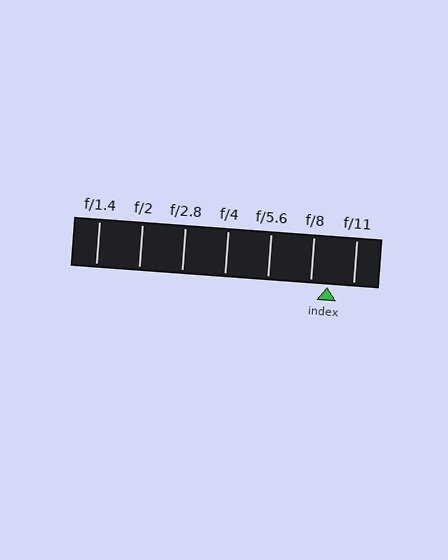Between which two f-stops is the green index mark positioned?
The index mark is between f/8 and f/11.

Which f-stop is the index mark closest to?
The index mark is closest to f/8.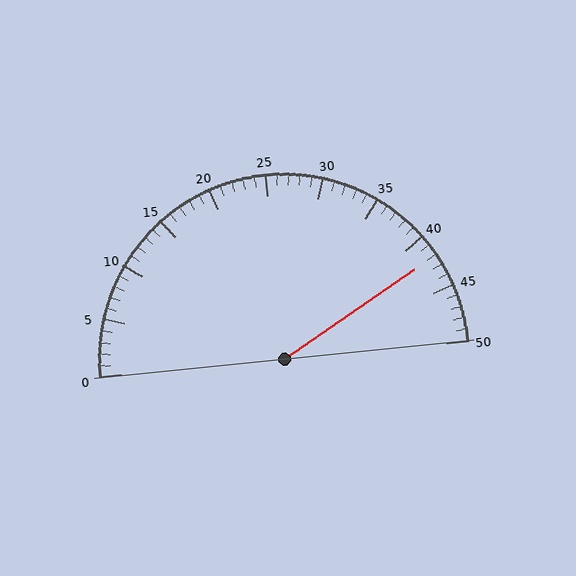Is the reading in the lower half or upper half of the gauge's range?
The reading is in the upper half of the range (0 to 50).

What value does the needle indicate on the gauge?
The needle indicates approximately 42.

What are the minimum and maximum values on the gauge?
The gauge ranges from 0 to 50.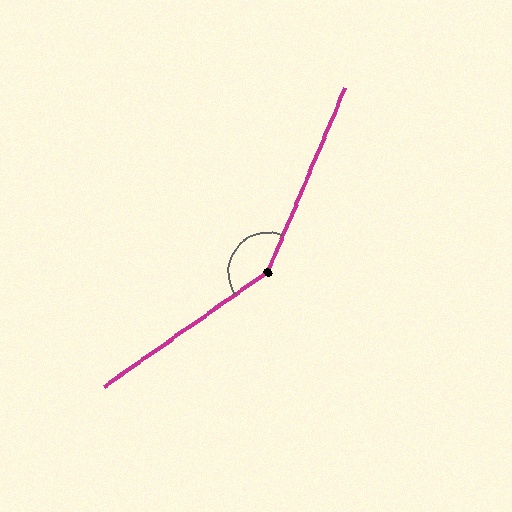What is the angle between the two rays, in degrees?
Approximately 148 degrees.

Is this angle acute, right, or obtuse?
It is obtuse.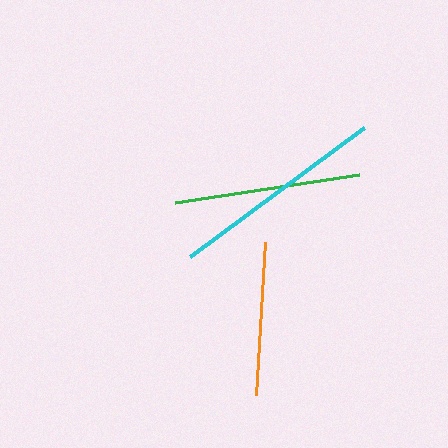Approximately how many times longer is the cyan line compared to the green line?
The cyan line is approximately 1.2 times the length of the green line.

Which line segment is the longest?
The cyan line is the longest at approximately 216 pixels.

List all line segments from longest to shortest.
From longest to shortest: cyan, green, orange.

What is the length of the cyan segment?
The cyan segment is approximately 216 pixels long.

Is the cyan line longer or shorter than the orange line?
The cyan line is longer than the orange line.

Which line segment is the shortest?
The orange line is the shortest at approximately 153 pixels.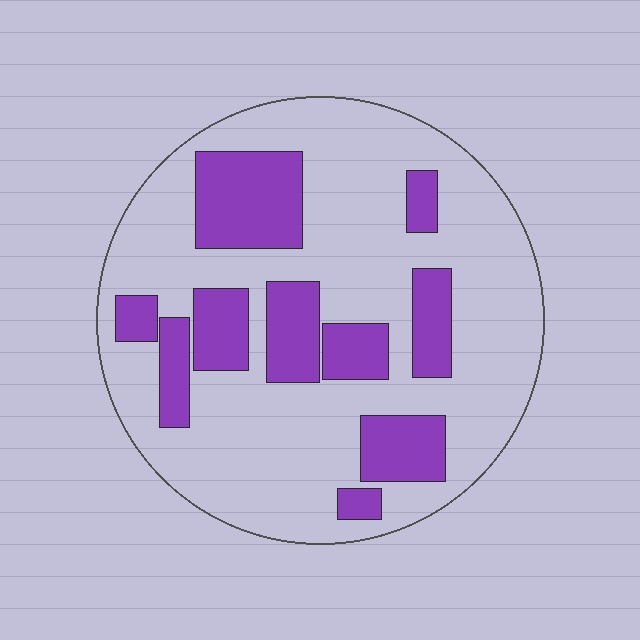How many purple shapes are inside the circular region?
10.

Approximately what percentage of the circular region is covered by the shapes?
Approximately 30%.